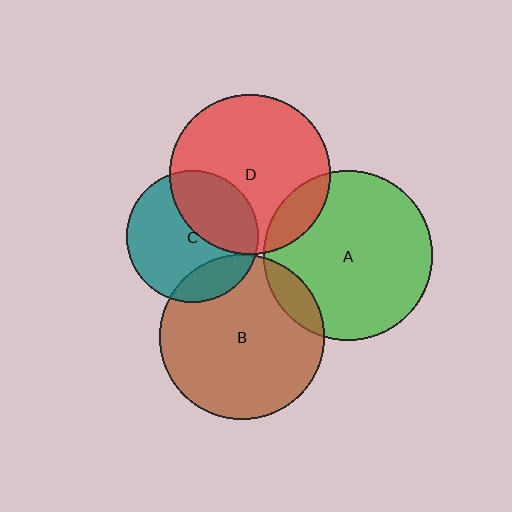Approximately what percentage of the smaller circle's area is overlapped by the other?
Approximately 20%.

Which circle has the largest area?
Circle A (green).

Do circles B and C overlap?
Yes.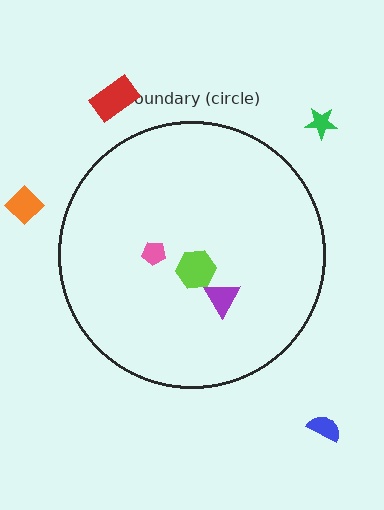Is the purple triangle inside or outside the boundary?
Inside.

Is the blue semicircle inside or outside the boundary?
Outside.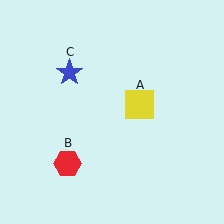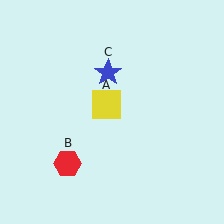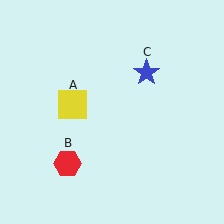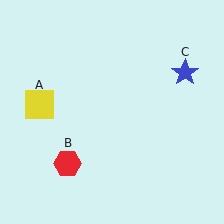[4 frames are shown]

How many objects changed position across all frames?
2 objects changed position: yellow square (object A), blue star (object C).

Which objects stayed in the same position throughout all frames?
Red hexagon (object B) remained stationary.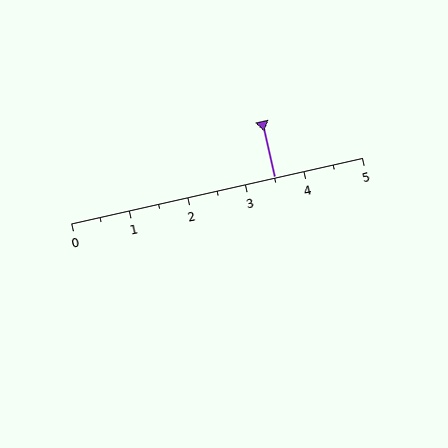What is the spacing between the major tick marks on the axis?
The major ticks are spaced 1 apart.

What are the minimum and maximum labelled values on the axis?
The axis runs from 0 to 5.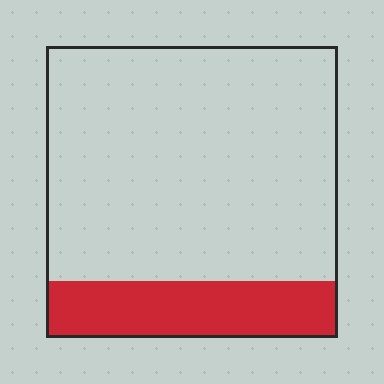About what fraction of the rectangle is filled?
About one fifth (1/5).